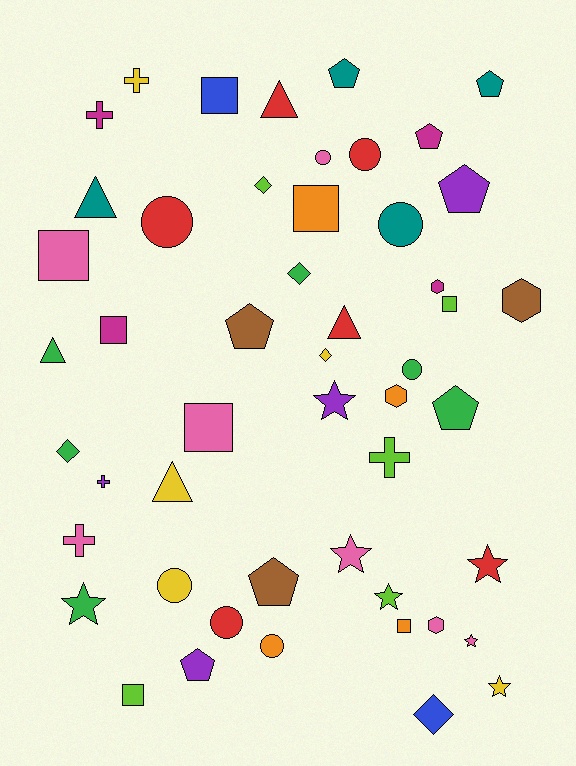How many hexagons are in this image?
There are 4 hexagons.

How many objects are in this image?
There are 50 objects.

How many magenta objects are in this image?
There are 4 magenta objects.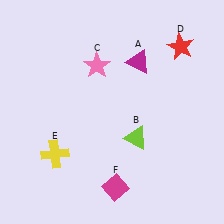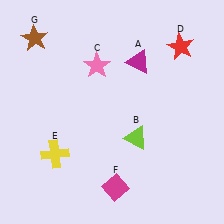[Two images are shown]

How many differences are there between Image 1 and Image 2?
There is 1 difference between the two images.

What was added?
A brown star (G) was added in Image 2.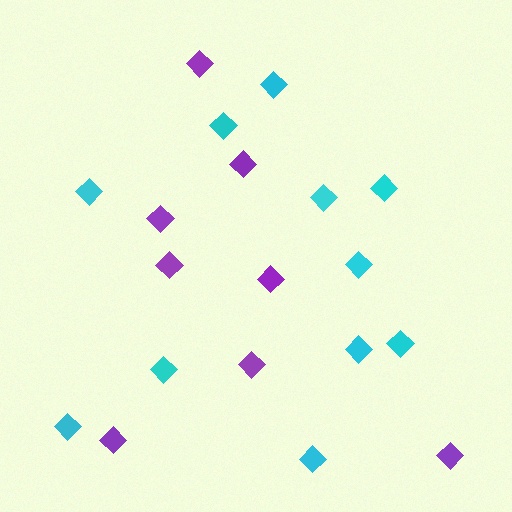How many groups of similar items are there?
There are 2 groups: one group of purple diamonds (8) and one group of cyan diamonds (11).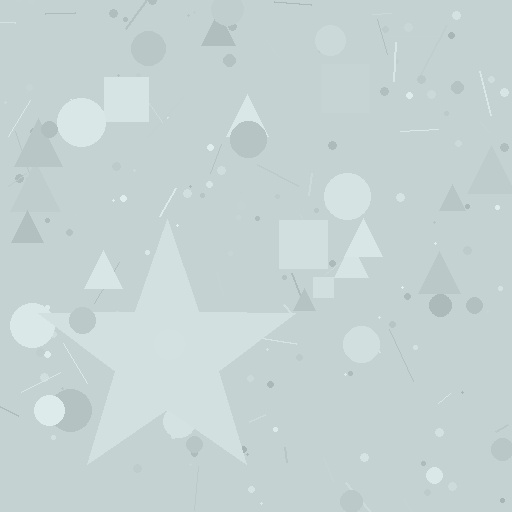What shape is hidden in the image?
A star is hidden in the image.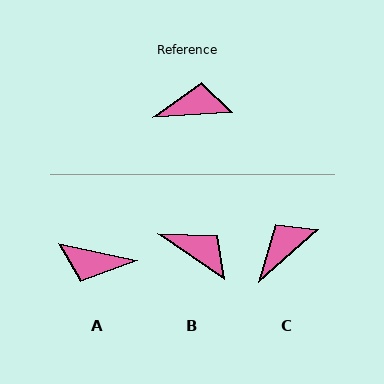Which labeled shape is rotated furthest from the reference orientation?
A, about 165 degrees away.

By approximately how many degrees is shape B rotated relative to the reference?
Approximately 38 degrees clockwise.